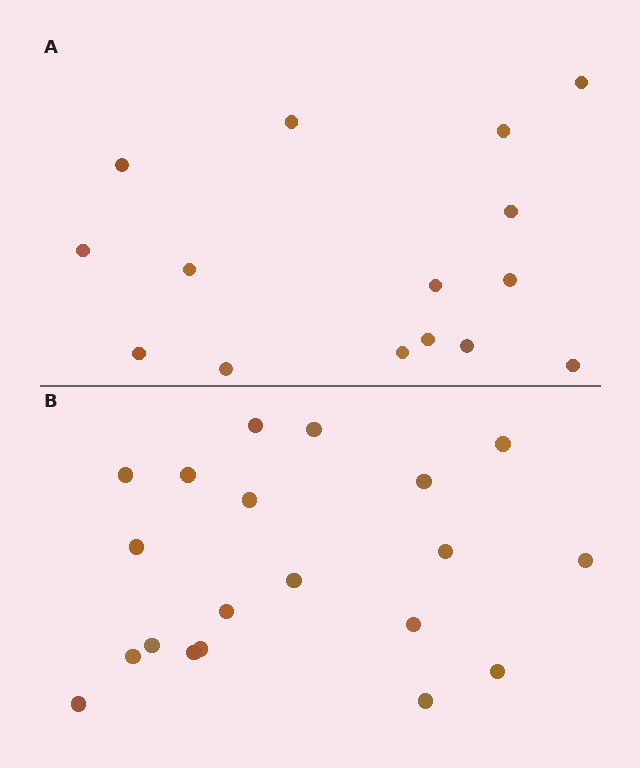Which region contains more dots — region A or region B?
Region B (the bottom region) has more dots.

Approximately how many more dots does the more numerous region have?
Region B has about 5 more dots than region A.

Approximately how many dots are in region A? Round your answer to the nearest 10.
About 20 dots. (The exact count is 15, which rounds to 20.)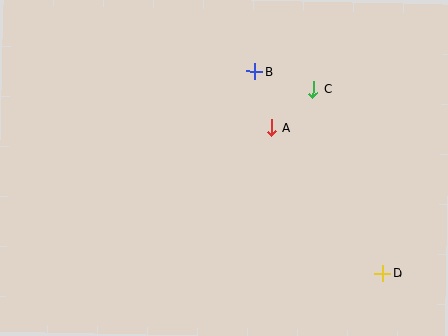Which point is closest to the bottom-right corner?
Point D is closest to the bottom-right corner.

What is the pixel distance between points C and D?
The distance between C and D is 197 pixels.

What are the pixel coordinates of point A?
Point A is at (271, 128).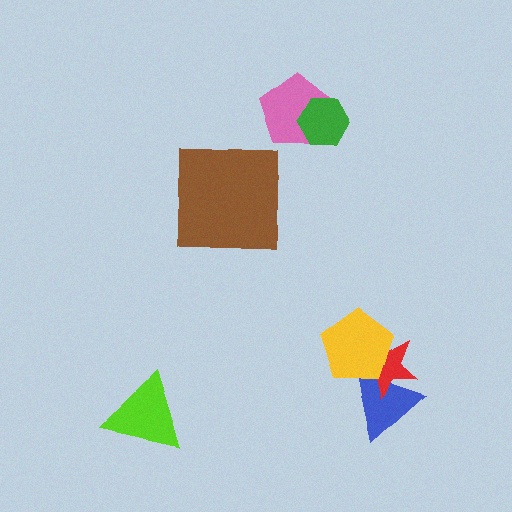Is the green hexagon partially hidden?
No, no other shape covers it.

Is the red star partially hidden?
Yes, it is partially covered by another shape.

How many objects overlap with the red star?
2 objects overlap with the red star.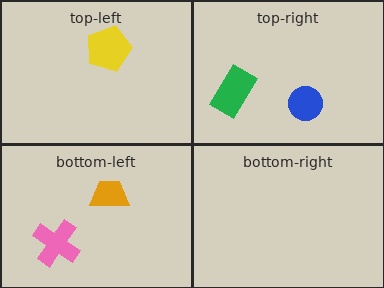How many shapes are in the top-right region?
2.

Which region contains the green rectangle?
The top-right region.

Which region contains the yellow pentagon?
The top-left region.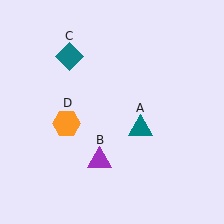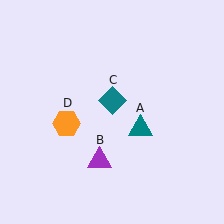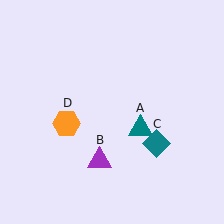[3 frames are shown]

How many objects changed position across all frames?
1 object changed position: teal diamond (object C).